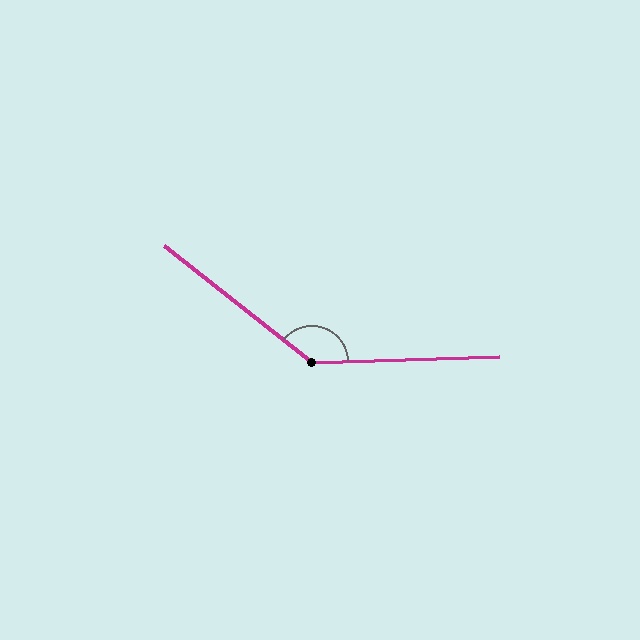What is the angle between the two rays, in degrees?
Approximately 140 degrees.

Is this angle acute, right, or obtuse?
It is obtuse.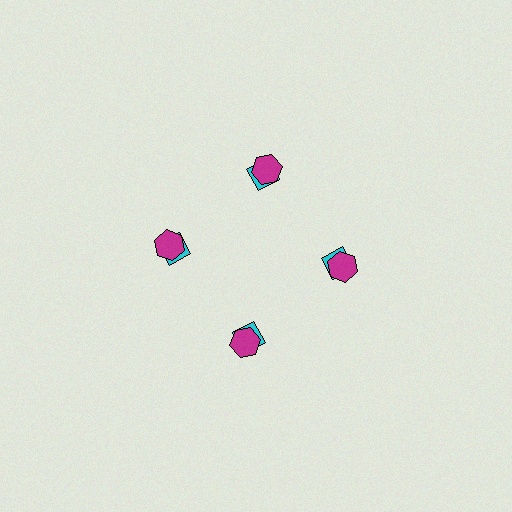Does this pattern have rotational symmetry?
Yes, this pattern has 4-fold rotational symmetry. It looks the same after rotating 90 degrees around the center.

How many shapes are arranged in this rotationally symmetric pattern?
There are 8 shapes, arranged in 4 groups of 2.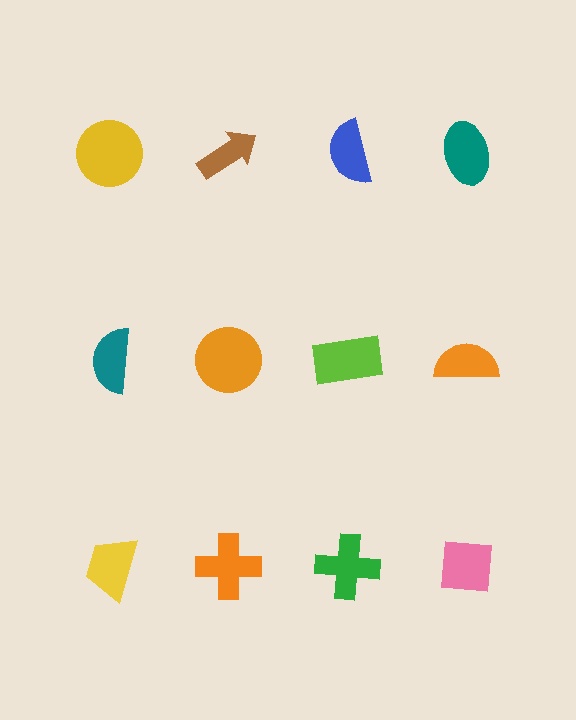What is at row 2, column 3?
A lime rectangle.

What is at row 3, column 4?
A pink square.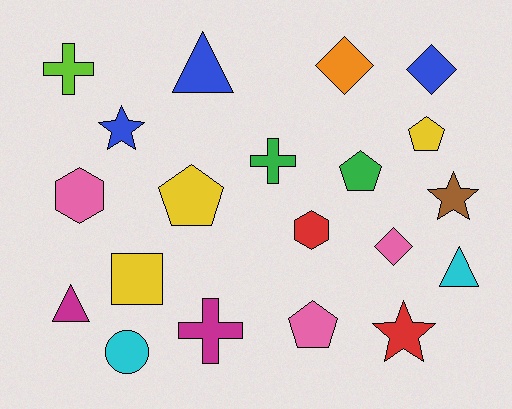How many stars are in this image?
There are 3 stars.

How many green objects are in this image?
There are 2 green objects.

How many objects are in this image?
There are 20 objects.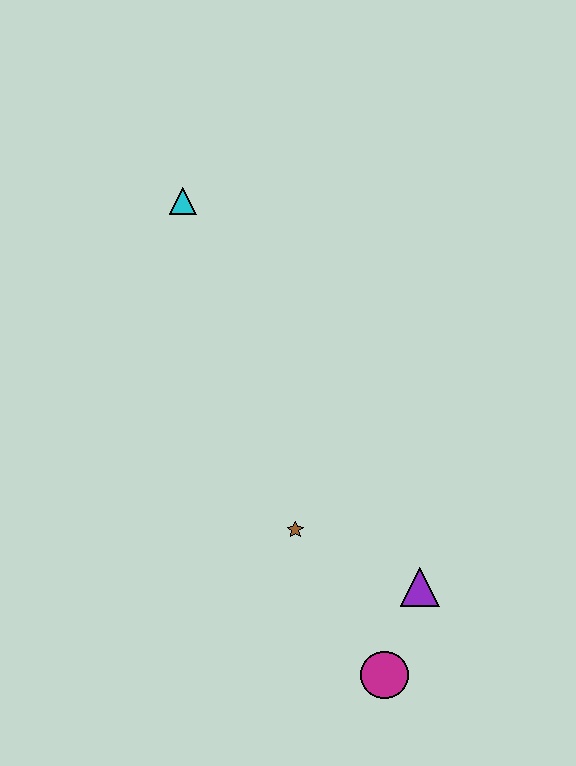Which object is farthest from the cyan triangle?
The magenta circle is farthest from the cyan triangle.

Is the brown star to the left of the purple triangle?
Yes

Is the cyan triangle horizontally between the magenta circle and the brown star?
No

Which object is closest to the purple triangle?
The magenta circle is closest to the purple triangle.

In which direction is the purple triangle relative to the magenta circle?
The purple triangle is above the magenta circle.